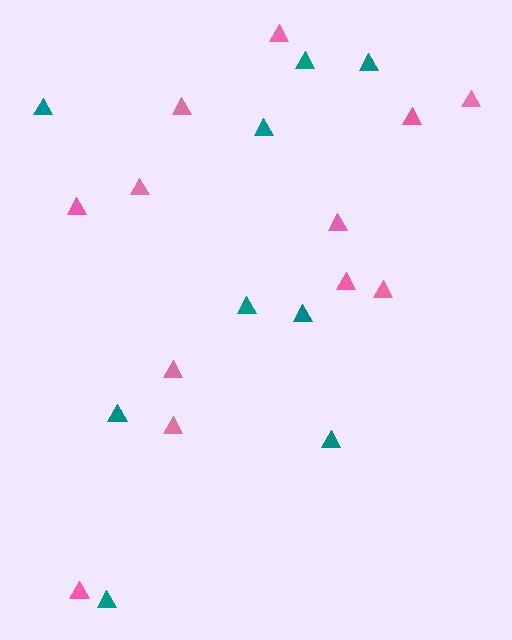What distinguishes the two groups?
There are 2 groups: one group of pink triangles (12) and one group of teal triangles (9).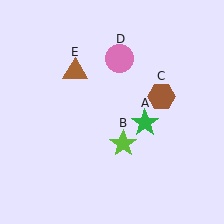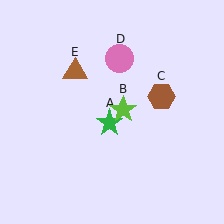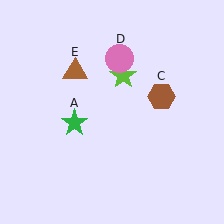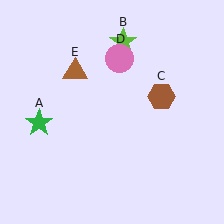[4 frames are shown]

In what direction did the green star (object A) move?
The green star (object A) moved left.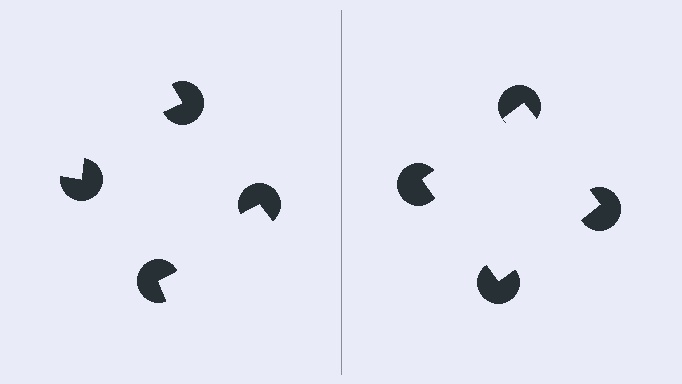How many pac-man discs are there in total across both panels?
8 — 4 on each side.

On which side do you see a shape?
An illusory square appears on the right side. On the left side the wedge cuts are rotated, so no coherent shape forms.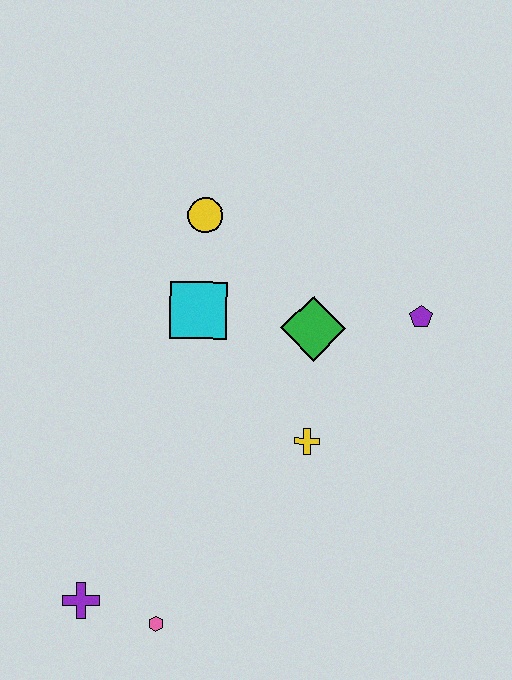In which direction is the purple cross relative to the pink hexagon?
The purple cross is to the left of the pink hexagon.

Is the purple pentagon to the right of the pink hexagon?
Yes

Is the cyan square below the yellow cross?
No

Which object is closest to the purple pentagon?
The green diamond is closest to the purple pentagon.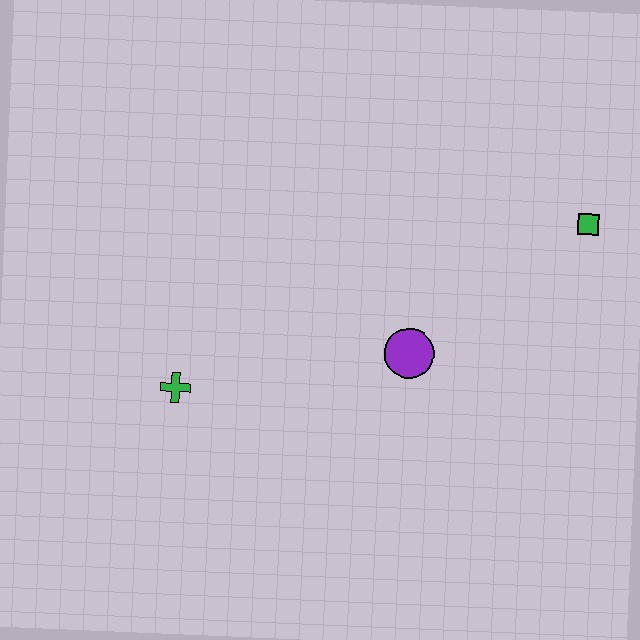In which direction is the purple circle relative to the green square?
The purple circle is to the left of the green square.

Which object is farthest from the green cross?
The green square is farthest from the green cross.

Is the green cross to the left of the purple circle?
Yes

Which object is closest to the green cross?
The purple circle is closest to the green cross.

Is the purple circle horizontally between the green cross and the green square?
Yes